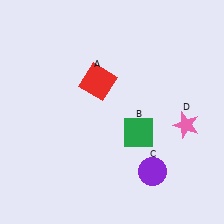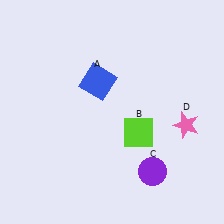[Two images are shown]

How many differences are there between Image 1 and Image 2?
There are 2 differences between the two images.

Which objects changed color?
A changed from red to blue. B changed from green to lime.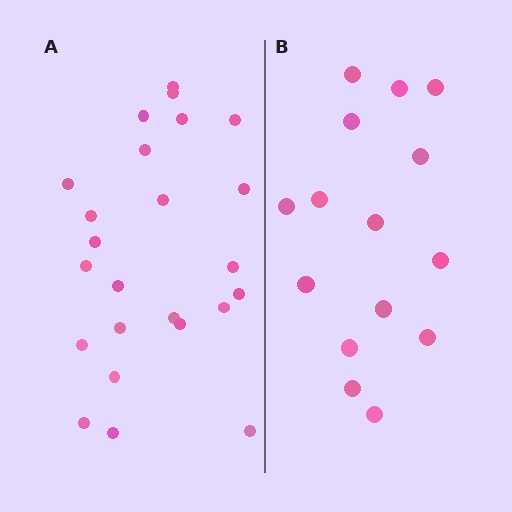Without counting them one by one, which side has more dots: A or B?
Region A (the left region) has more dots.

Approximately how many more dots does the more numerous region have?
Region A has roughly 8 or so more dots than region B.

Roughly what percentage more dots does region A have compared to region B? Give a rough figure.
About 60% more.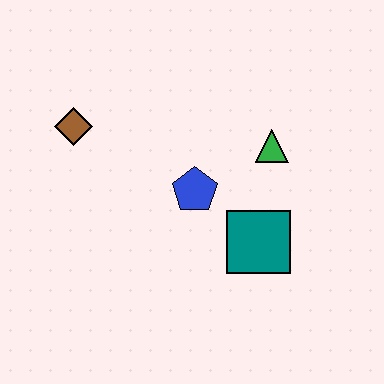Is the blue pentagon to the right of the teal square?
No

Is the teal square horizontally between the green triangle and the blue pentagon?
Yes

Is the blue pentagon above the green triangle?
No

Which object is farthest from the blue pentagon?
The brown diamond is farthest from the blue pentagon.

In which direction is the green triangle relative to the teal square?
The green triangle is above the teal square.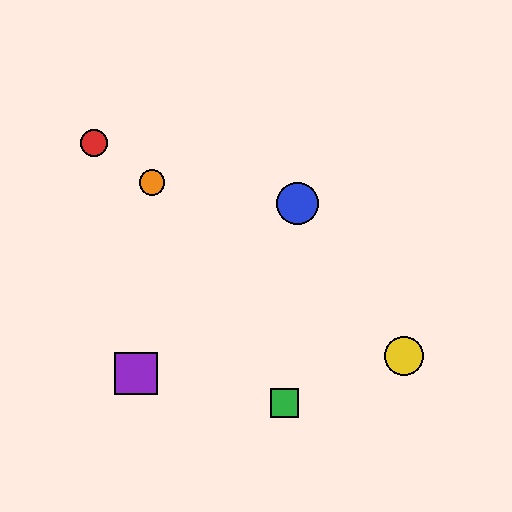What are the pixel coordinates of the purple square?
The purple square is at (136, 374).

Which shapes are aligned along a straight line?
The red circle, the yellow circle, the orange circle are aligned along a straight line.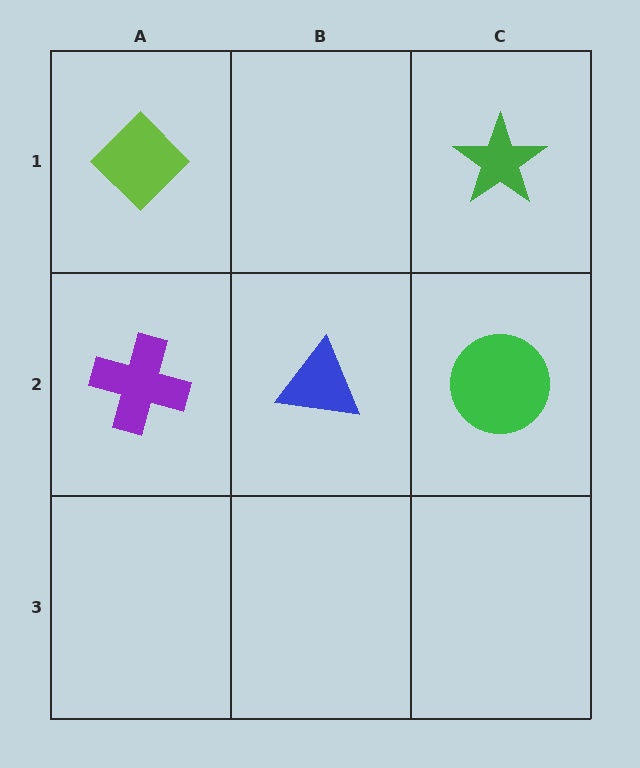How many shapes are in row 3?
0 shapes.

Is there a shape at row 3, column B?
No, that cell is empty.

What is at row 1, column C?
A green star.